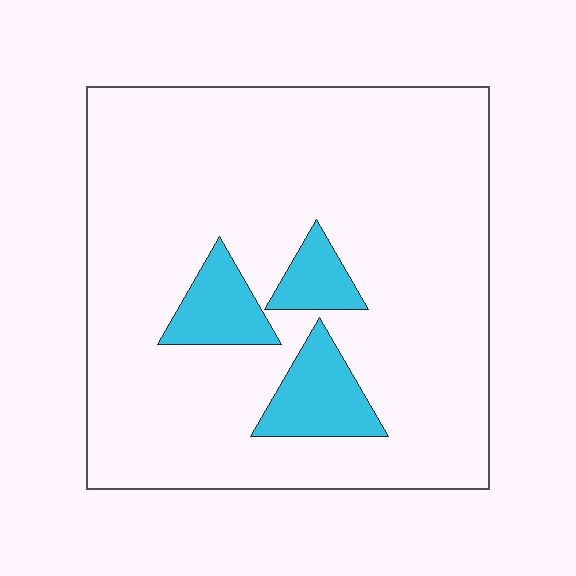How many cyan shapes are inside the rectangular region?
3.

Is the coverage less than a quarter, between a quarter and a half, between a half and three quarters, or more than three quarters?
Less than a quarter.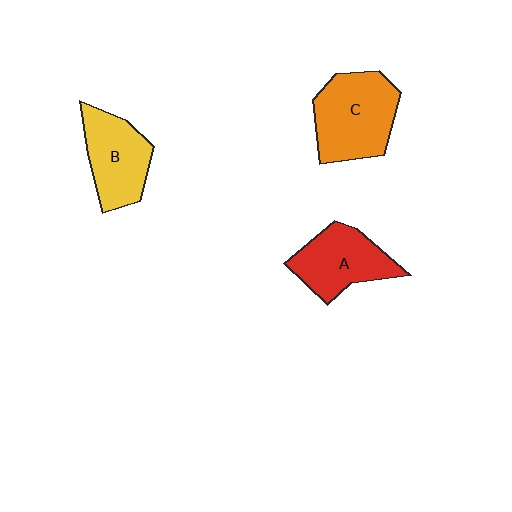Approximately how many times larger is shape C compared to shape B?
Approximately 1.2 times.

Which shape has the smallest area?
Shape B (yellow).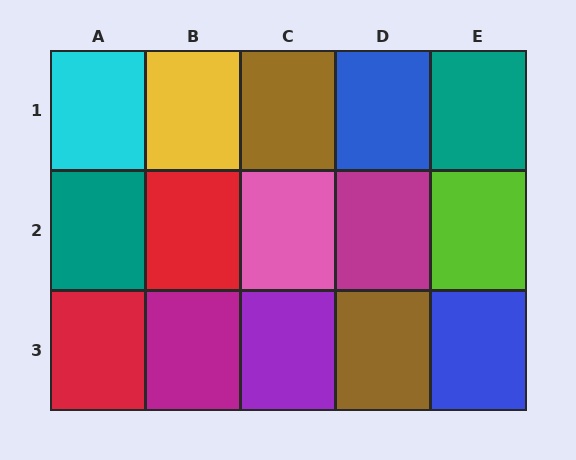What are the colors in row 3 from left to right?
Red, magenta, purple, brown, blue.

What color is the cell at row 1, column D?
Blue.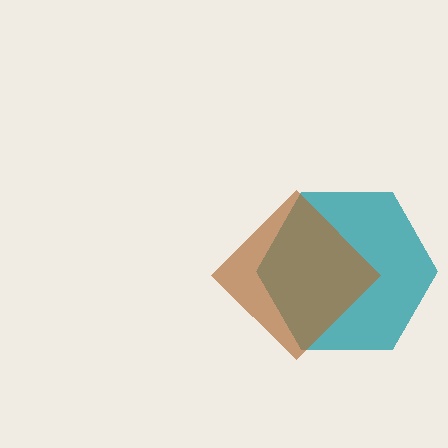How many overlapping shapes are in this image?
There are 2 overlapping shapes in the image.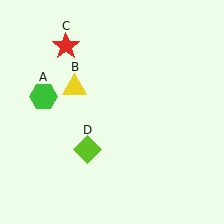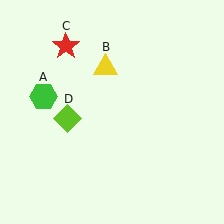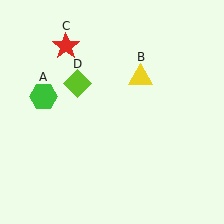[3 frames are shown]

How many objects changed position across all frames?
2 objects changed position: yellow triangle (object B), lime diamond (object D).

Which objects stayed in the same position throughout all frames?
Green hexagon (object A) and red star (object C) remained stationary.